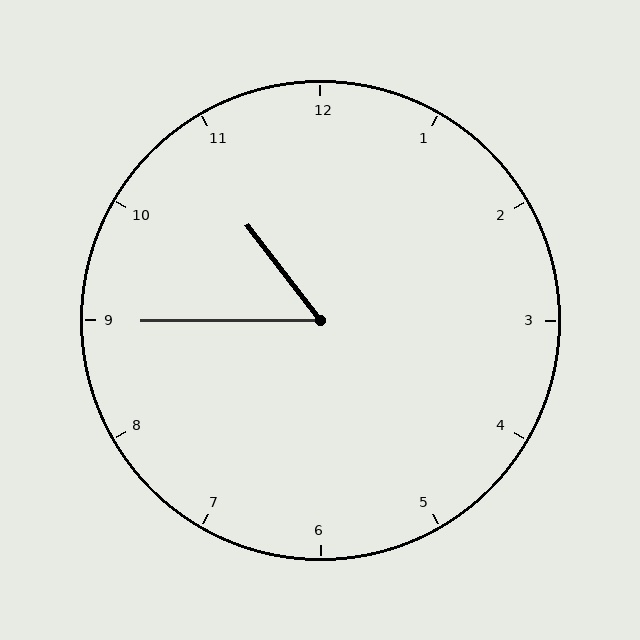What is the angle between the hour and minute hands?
Approximately 52 degrees.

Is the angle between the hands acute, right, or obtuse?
It is acute.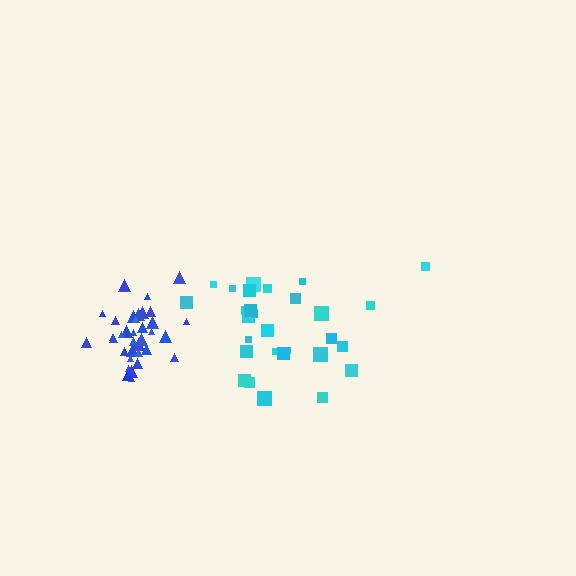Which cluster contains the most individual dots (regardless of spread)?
Blue (35).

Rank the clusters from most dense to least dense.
blue, cyan.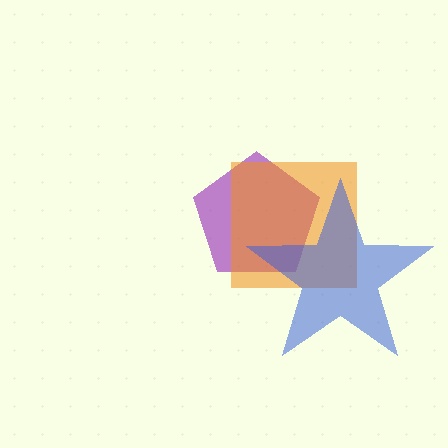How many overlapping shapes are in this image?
There are 3 overlapping shapes in the image.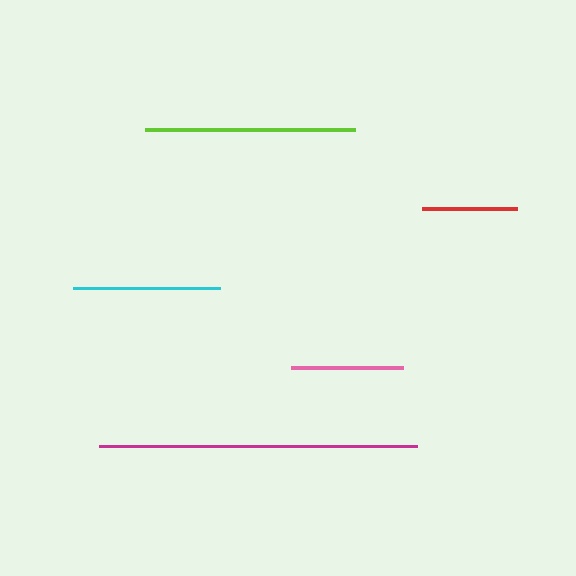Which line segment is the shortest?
The red line is the shortest at approximately 94 pixels.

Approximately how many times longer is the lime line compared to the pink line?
The lime line is approximately 1.9 times the length of the pink line.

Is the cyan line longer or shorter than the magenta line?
The magenta line is longer than the cyan line.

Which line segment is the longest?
The magenta line is the longest at approximately 319 pixels.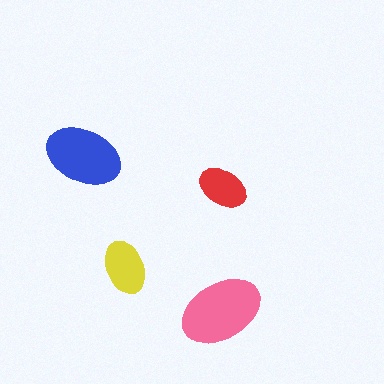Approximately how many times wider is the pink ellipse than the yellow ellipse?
About 1.5 times wider.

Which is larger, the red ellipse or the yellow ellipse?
The yellow one.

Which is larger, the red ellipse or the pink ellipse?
The pink one.